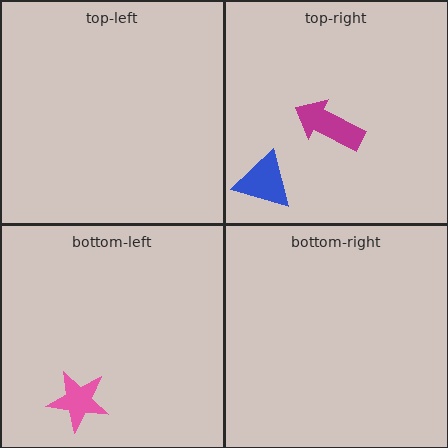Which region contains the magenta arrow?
The top-right region.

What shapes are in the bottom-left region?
The pink star.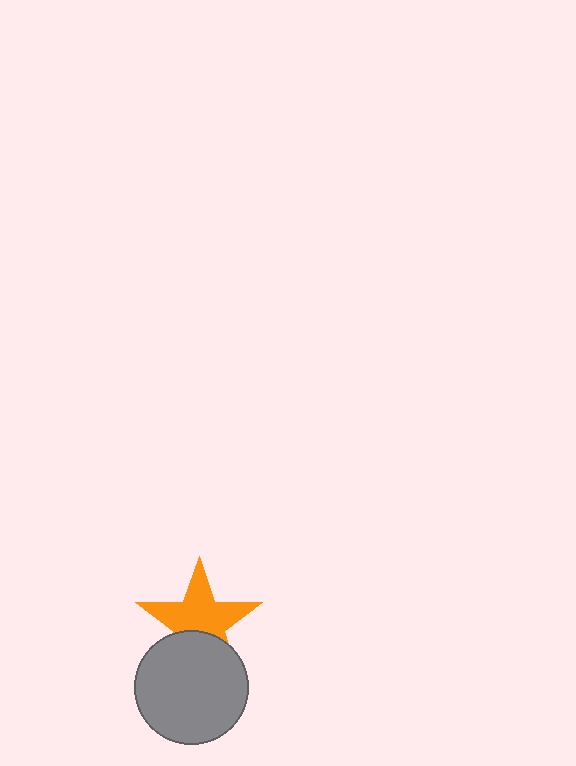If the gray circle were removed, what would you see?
You would see the complete orange star.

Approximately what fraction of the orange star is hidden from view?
Roughly 35% of the orange star is hidden behind the gray circle.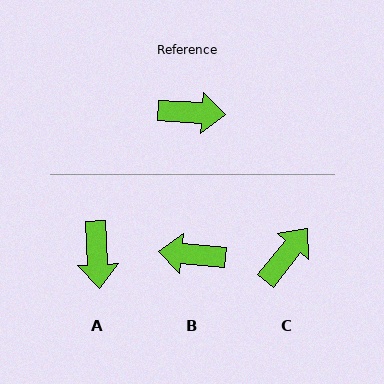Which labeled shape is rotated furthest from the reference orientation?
B, about 178 degrees away.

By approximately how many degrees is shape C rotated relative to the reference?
Approximately 54 degrees counter-clockwise.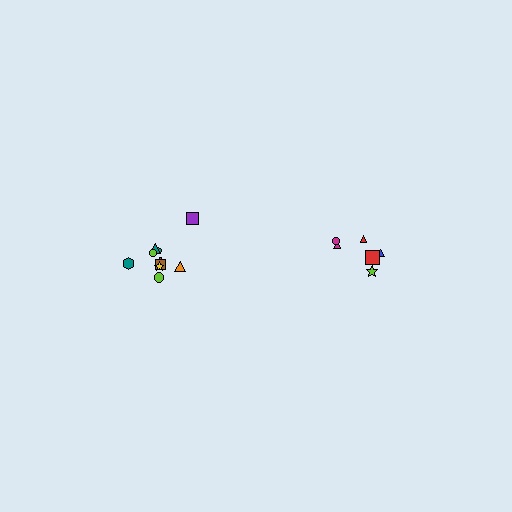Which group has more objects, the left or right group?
The left group.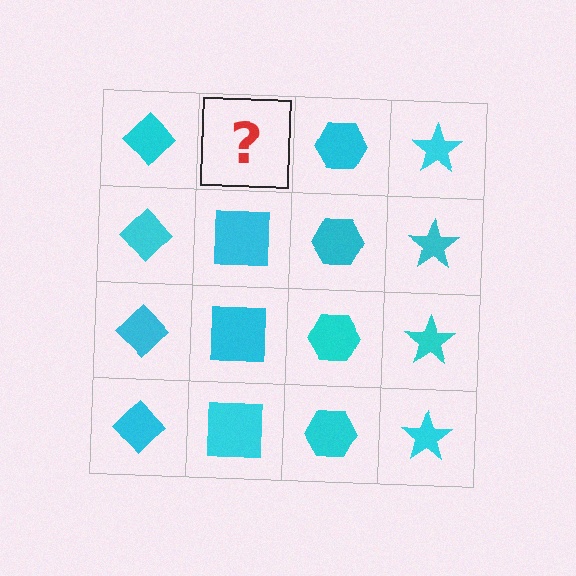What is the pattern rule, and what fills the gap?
The rule is that each column has a consistent shape. The gap should be filled with a cyan square.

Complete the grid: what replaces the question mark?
The question mark should be replaced with a cyan square.